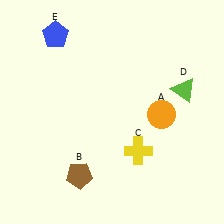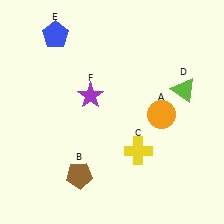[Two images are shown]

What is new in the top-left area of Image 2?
A purple star (F) was added in the top-left area of Image 2.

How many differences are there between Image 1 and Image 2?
There is 1 difference between the two images.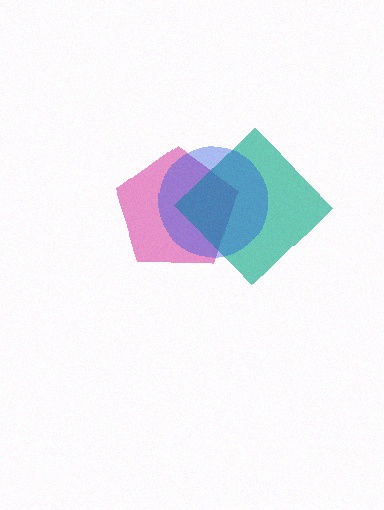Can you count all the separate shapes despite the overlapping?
Yes, there are 3 separate shapes.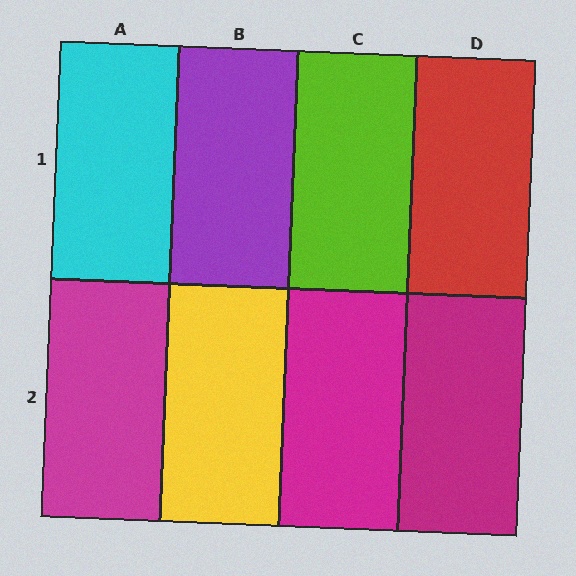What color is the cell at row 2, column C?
Magenta.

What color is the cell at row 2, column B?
Yellow.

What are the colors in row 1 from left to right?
Cyan, purple, lime, red.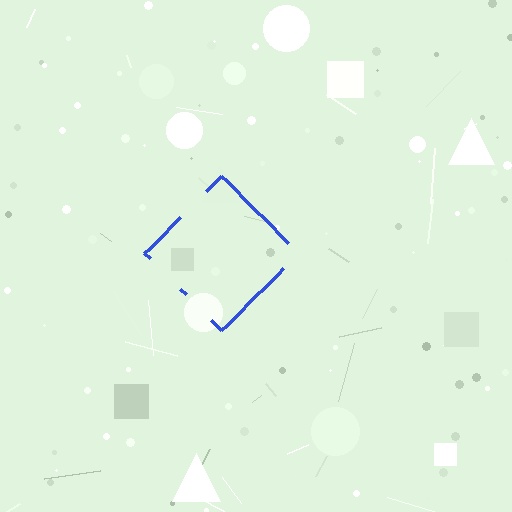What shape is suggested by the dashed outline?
The dashed outline suggests a diamond.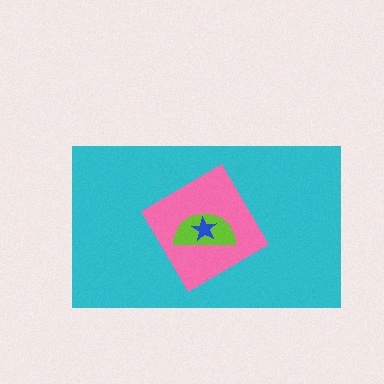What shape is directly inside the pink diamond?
The lime semicircle.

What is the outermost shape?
The cyan rectangle.